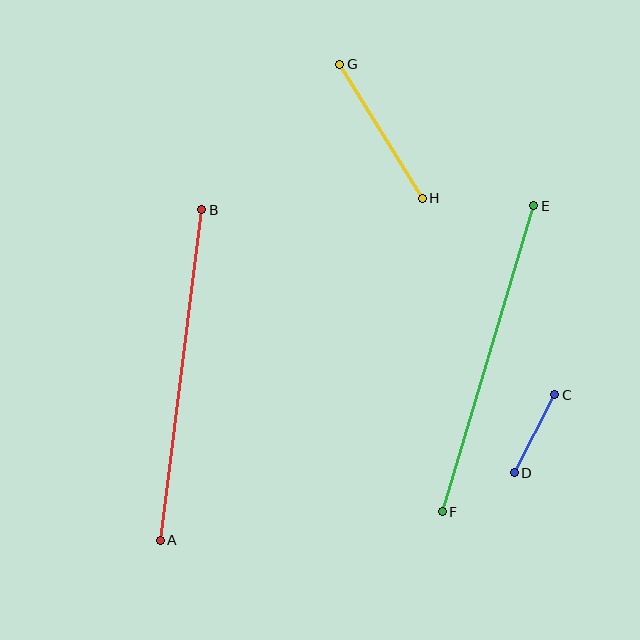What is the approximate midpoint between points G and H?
The midpoint is at approximately (381, 131) pixels.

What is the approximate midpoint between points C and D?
The midpoint is at approximately (535, 434) pixels.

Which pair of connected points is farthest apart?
Points A and B are farthest apart.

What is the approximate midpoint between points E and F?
The midpoint is at approximately (488, 359) pixels.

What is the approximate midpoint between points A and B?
The midpoint is at approximately (181, 375) pixels.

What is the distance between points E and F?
The distance is approximately 319 pixels.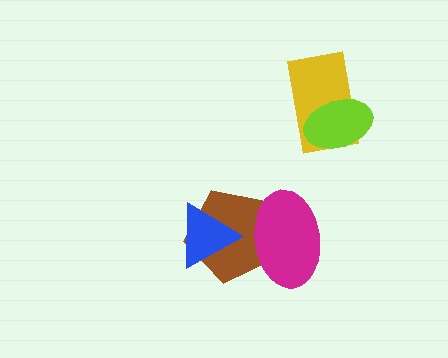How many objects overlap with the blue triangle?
1 object overlaps with the blue triangle.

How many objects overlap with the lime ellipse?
1 object overlaps with the lime ellipse.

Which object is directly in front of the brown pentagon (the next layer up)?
The blue triangle is directly in front of the brown pentagon.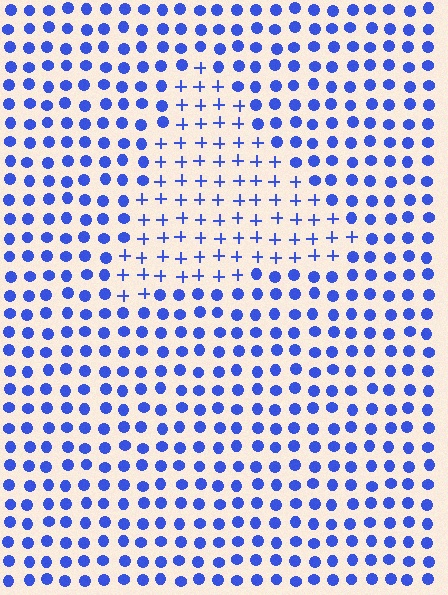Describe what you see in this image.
The image is filled with small blue elements arranged in a uniform grid. A triangle-shaped region contains plus signs, while the surrounding area contains circles. The boundary is defined purely by the change in element shape.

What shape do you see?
I see a triangle.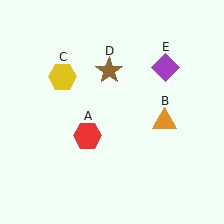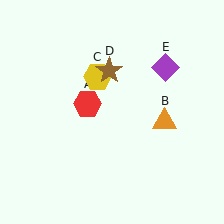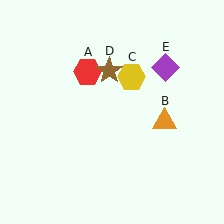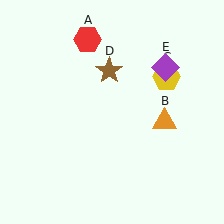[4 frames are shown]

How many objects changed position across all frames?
2 objects changed position: red hexagon (object A), yellow hexagon (object C).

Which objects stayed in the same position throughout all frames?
Orange triangle (object B) and brown star (object D) and purple diamond (object E) remained stationary.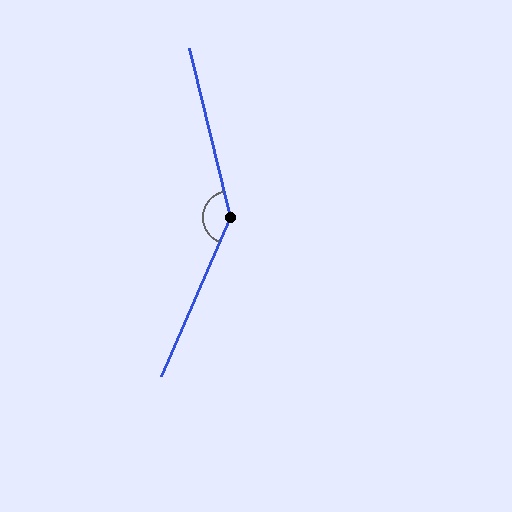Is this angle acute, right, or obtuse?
It is obtuse.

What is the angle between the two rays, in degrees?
Approximately 143 degrees.